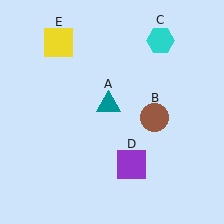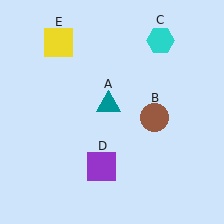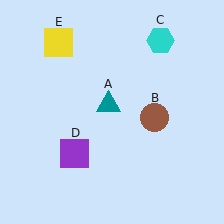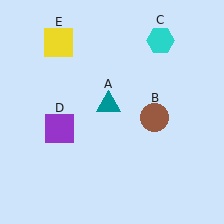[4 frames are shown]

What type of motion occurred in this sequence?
The purple square (object D) rotated clockwise around the center of the scene.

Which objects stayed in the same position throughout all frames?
Teal triangle (object A) and brown circle (object B) and cyan hexagon (object C) and yellow square (object E) remained stationary.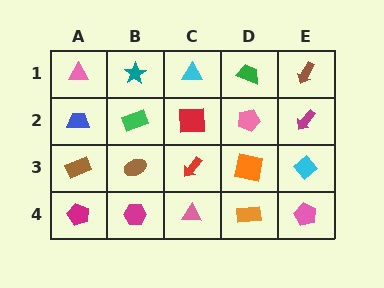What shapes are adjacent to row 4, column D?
An orange square (row 3, column D), a pink triangle (row 4, column C), a pink pentagon (row 4, column E).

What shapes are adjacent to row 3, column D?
A pink pentagon (row 2, column D), an orange rectangle (row 4, column D), a red arrow (row 3, column C), a cyan diamond (row 3, column E).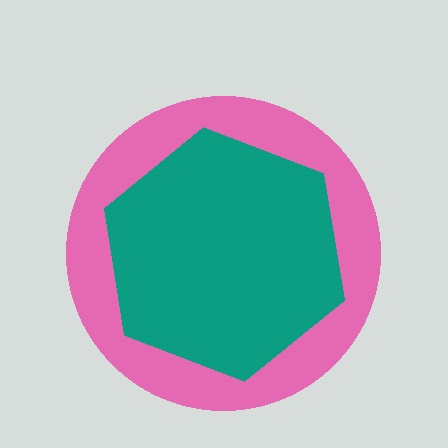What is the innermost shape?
The teal hexagon.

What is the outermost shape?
The pink circle.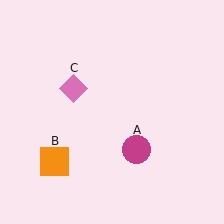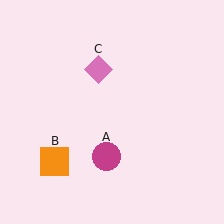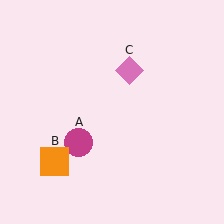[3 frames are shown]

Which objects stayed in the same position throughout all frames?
Orange square (object B) remained stationary.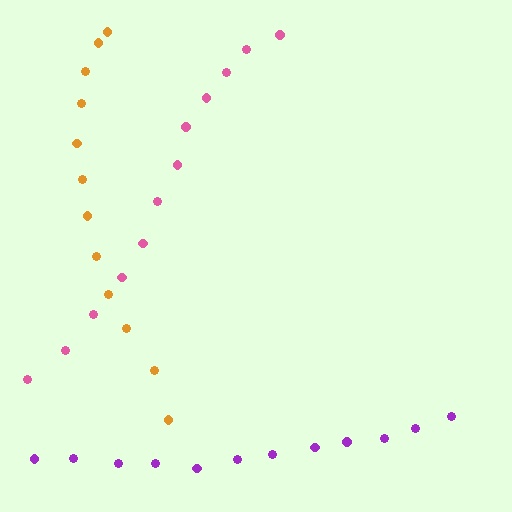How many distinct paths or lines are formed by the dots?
There are 3 distinct paths.